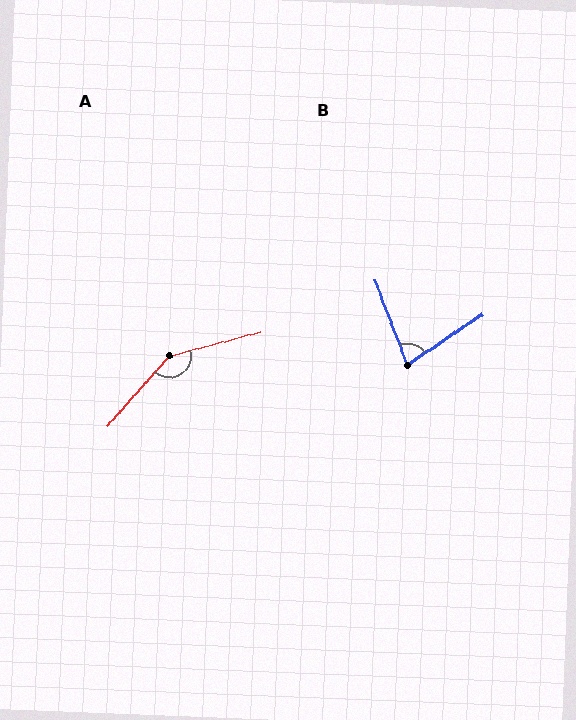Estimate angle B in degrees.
Approximately 76 degrees.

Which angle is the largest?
A, at approximately 146 degrees.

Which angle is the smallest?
B, at approximately 76 degrees.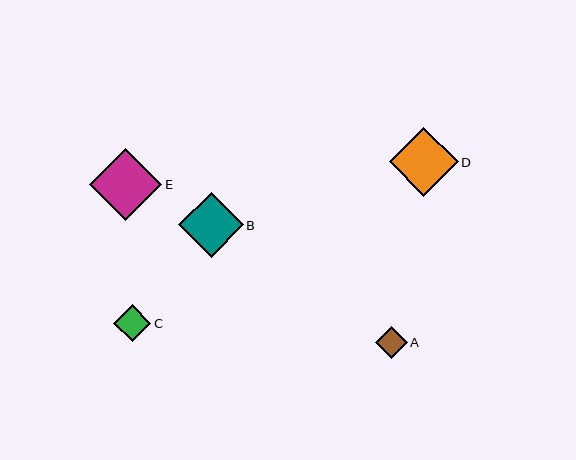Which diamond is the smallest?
Diamond A is the smallest with a size of approximately 32 pixels.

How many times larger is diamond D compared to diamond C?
Diamond D is approximately 1.8 times the size of diamond C.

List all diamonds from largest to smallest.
From largest to smallest: E, D, B, C, A.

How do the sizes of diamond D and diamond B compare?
Diamond D and diamond B are approximately the same size.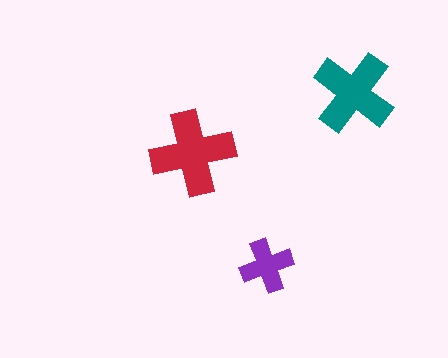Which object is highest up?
The teal cross is topmost.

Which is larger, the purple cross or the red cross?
The red one.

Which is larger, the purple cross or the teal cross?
The teal one.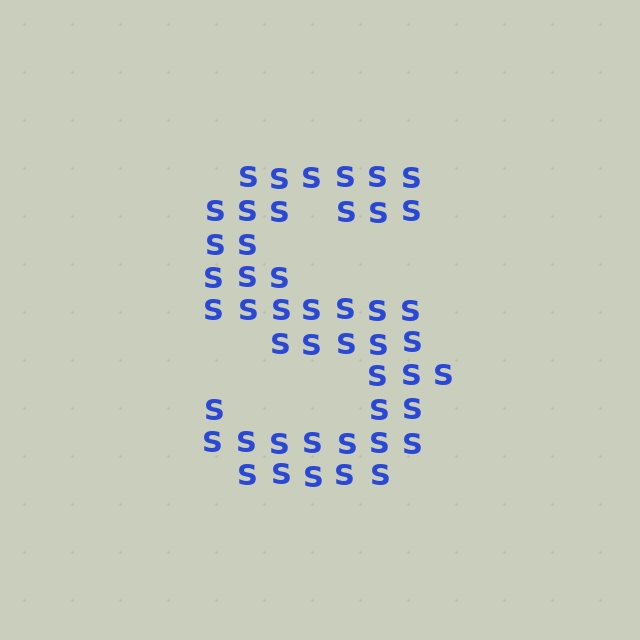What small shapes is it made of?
It is made of small letter S's.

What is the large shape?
The large shape is the letter S.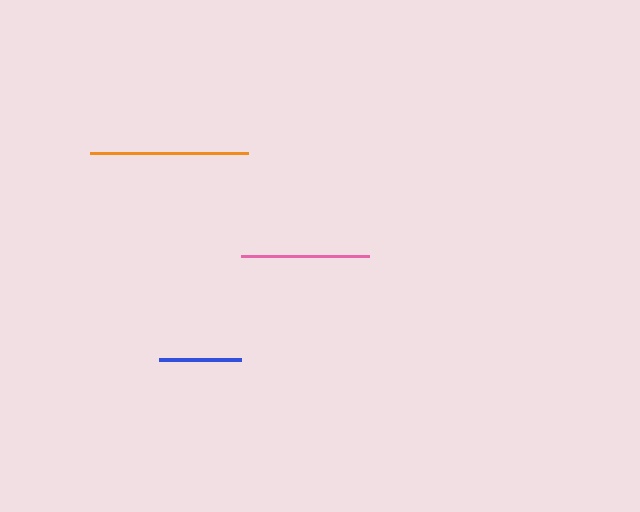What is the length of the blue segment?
The blue segment is approximately 82 pixels long.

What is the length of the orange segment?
The orange segment is approximately 159 pixels long.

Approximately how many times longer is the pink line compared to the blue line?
The pink line is approximately 1.6 times the length of the blue line.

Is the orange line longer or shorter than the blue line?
The orange line is longer than the blue line.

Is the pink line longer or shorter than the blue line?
The pink line is longer than the blue line.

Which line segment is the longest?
The orange line is the longest at approximately 159 pixels.